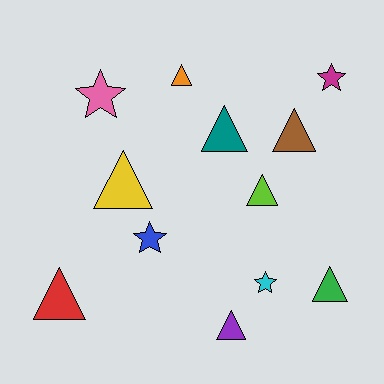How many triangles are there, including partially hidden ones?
There are 8 triangles.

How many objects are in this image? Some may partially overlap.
There are 12 objects.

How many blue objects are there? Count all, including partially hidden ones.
There is 1 blue object.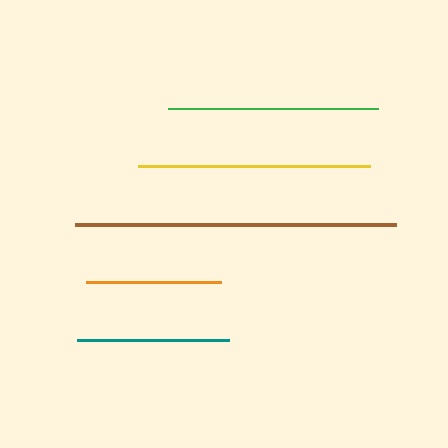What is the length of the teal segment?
The teal segment is approximately 152 pixels long.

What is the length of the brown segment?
The brown segment is approximately 320 pixels long.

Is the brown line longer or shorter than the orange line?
The brown line is longer than the orange line.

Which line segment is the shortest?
The orange line is the shortest at approximately 135 pixels.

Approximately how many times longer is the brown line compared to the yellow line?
The brown line is approximately 1.4 times the length of the yellow line.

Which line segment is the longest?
The brown line is the longest at approximately 320 pixels.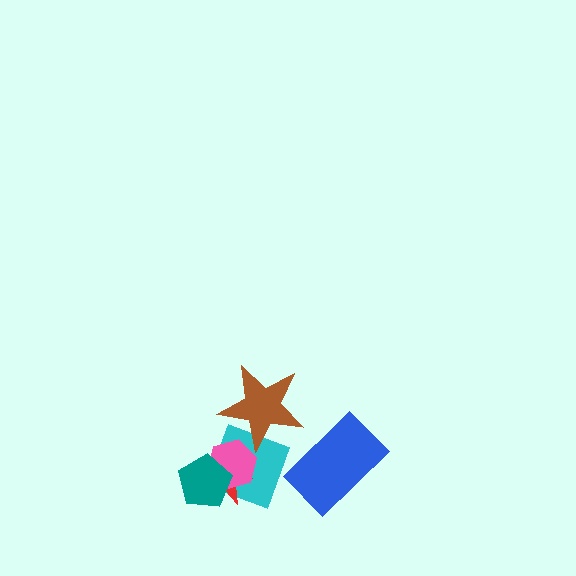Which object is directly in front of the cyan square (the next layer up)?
The red star is directly in front of the cyan square.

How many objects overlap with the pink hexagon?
3 objects overlap with the pink hexagon.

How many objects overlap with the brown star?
1 object overlaps with the brown star.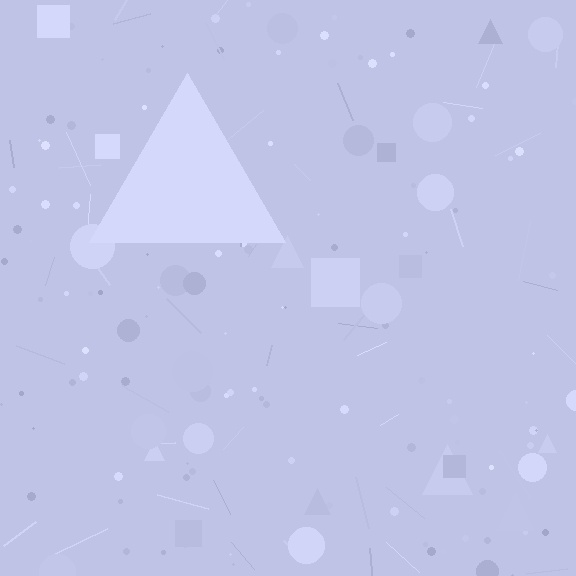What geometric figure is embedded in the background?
A triangle is embedded in the background.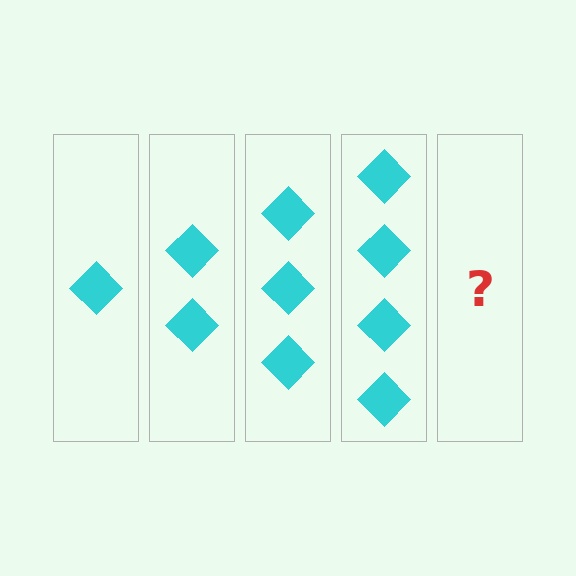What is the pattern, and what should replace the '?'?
The pattern is that each step adds one more diamond. The '?' should be 5 diamonds.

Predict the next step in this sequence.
The next step is 5 diamonds.